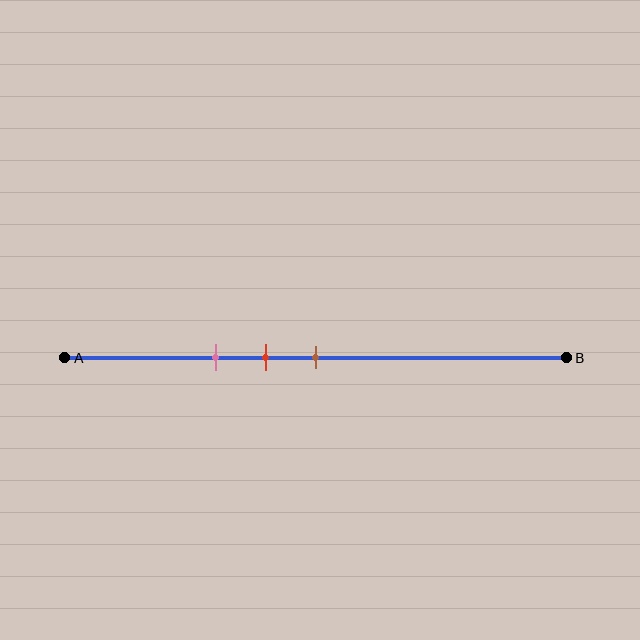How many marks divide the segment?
There are 3 marks dividing the segment.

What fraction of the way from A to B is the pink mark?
The pink mark is approximately 30% (0.3) of the way from A to B.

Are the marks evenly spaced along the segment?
Yes, the marks are approximately evenly spaced.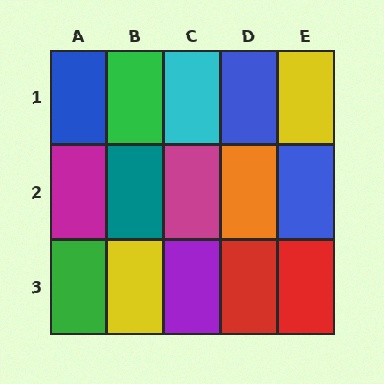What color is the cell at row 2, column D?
Orange.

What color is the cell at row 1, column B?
Green.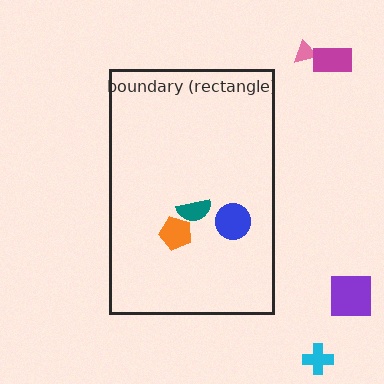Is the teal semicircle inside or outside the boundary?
Inside.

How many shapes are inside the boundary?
3 inside, 4 outside.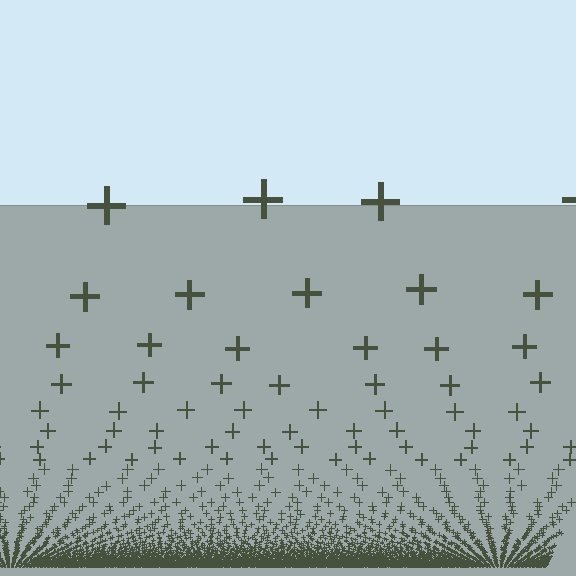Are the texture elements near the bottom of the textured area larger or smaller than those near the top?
Smaller. The gradient is inverted — elements near the bottom are smaller and denser.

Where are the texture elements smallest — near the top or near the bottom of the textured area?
Near the bottom.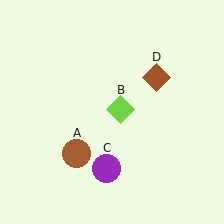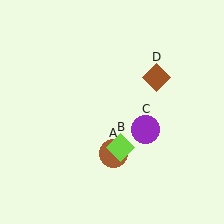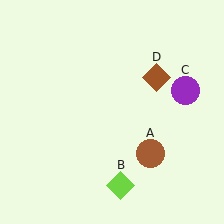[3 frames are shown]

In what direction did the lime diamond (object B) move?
The lime diamond (object B) moved down.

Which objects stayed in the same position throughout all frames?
Brown diamond (object D) remained stationary.